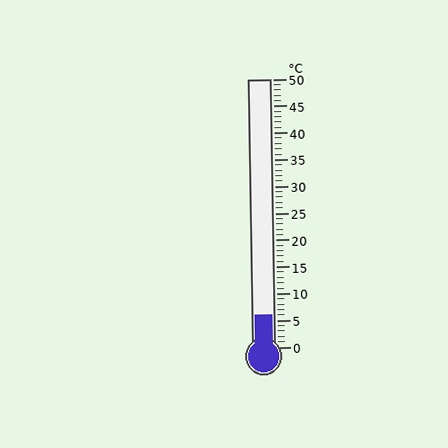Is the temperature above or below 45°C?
The temperature is below 45°C.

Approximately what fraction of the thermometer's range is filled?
The thermometer is filled to approximately 10% of its range.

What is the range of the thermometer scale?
The thermometer scale ranges from 0°C to 50°C.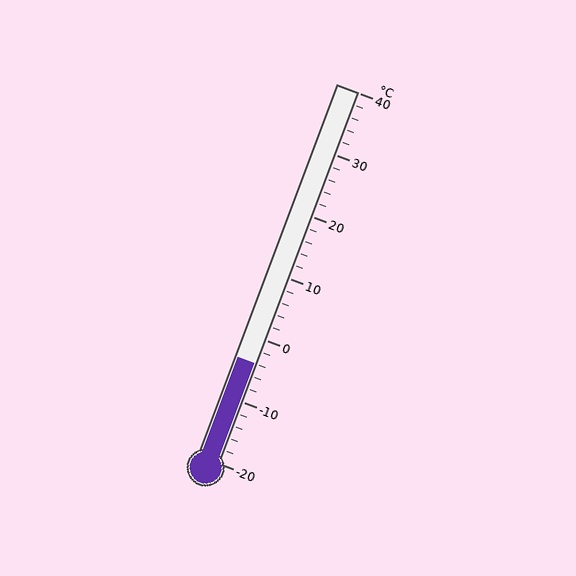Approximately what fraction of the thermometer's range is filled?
The thermometer is filled to approximately 25% of its range.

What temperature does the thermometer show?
The thermometer shows approximately -4°C.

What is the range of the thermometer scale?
The thermometer scale ranges from -20°C to 40°C.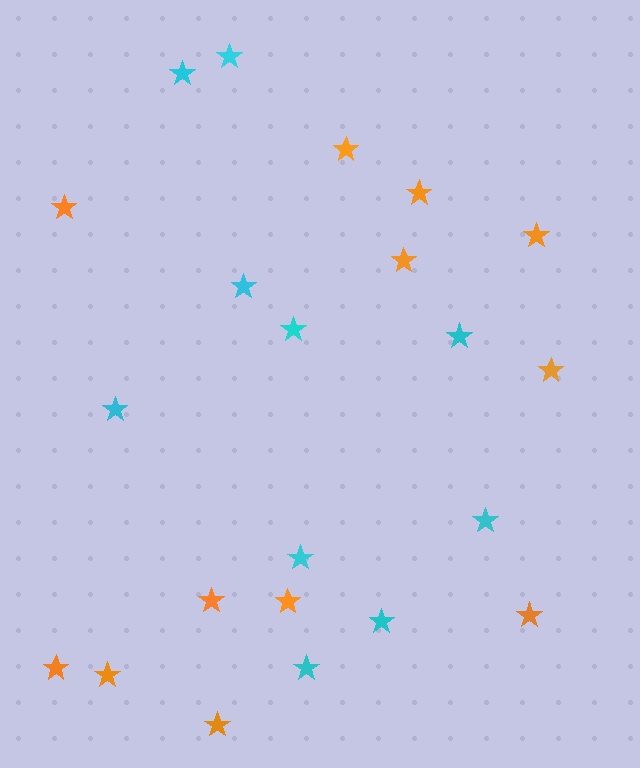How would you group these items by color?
There are 2 groups: one group of cyan stars (10) and one group of orange stars (12).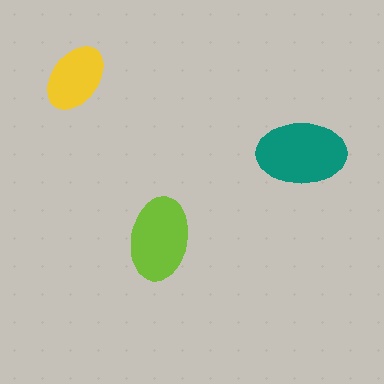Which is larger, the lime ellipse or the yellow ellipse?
The lime one.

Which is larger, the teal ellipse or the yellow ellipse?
The teal one.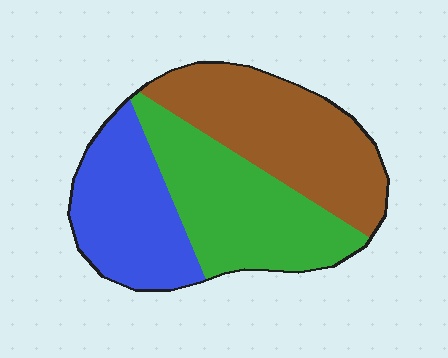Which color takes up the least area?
Blue, at roughly 30%.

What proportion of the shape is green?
Green covers about 35% of the shape.